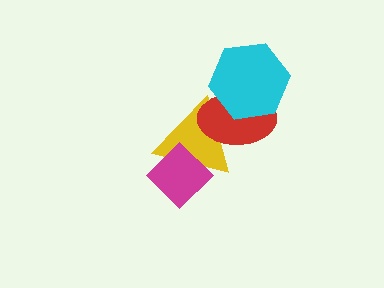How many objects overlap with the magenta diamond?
1 object overlaps with the magenta diamond.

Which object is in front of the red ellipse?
The cyan hexagon is in front of the red ellipse.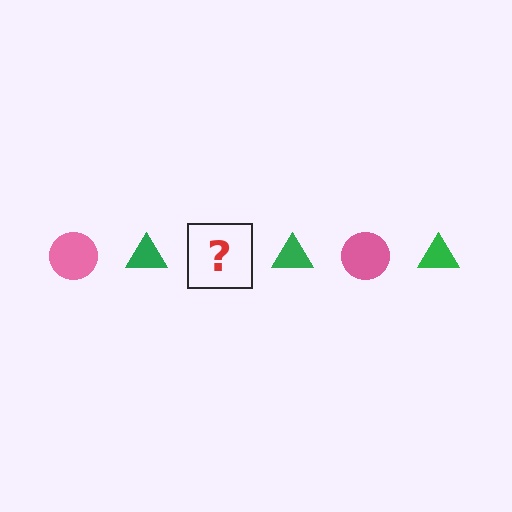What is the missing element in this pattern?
The missing element is a pink circle.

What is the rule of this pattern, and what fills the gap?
The rule is that the pattern alternates between pink circle and green triangle. The gap should be filled with a pink circle.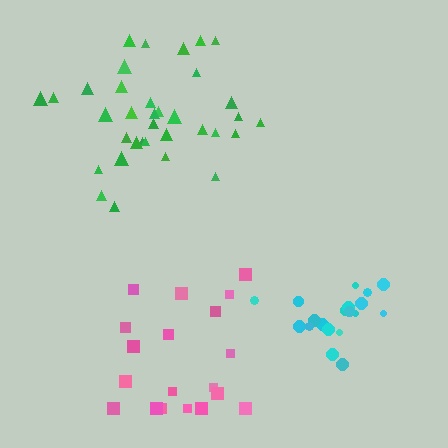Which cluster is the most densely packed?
Cyan.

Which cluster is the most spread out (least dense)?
Pink.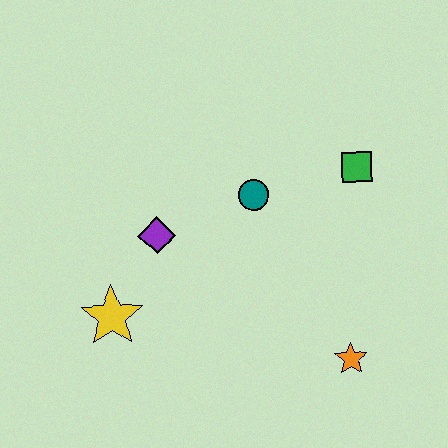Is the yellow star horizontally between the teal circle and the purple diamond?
No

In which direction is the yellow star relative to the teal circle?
The yellow star is to the left of the teal circle.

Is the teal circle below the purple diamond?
No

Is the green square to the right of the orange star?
Yes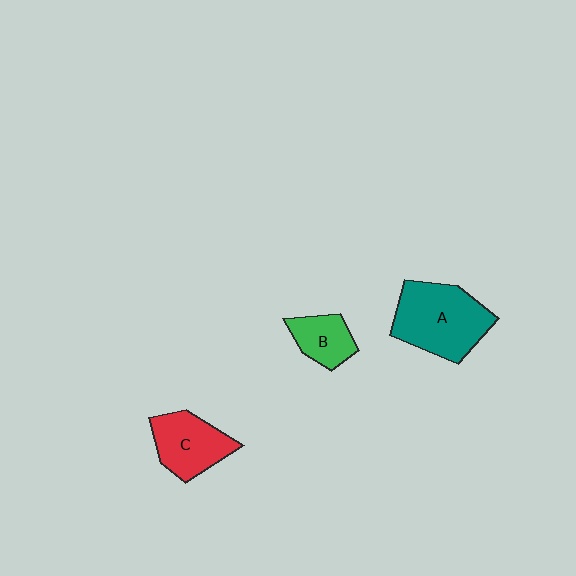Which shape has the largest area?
Shape A (teal).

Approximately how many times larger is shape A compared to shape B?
Approximately 2.2 times.